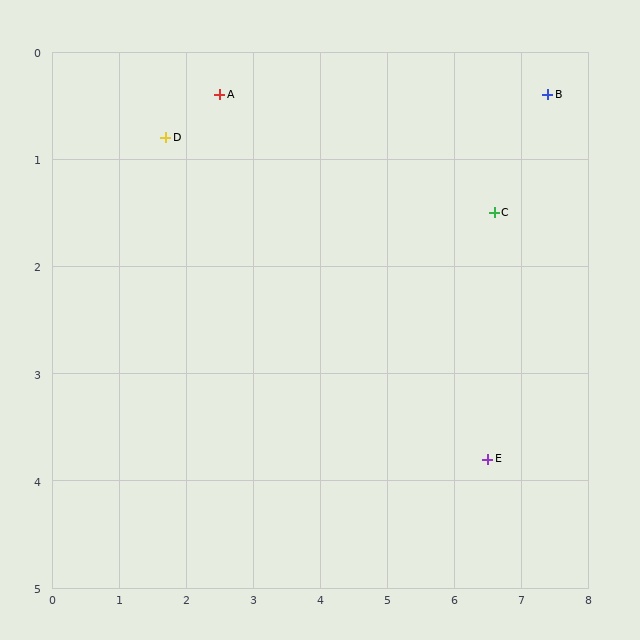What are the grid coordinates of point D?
Point D is at approximately (1.7, 0.8).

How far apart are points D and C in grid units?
Points D and C are about 4.9 grid units apart.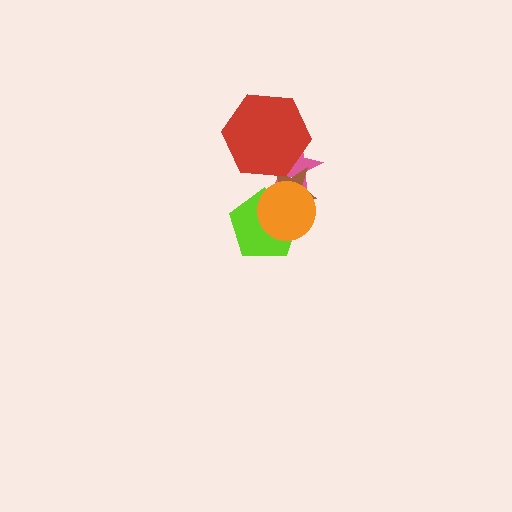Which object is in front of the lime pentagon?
The orange circle is in front of the lime pentagon.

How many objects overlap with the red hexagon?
2 objects overlap with the red hexagon.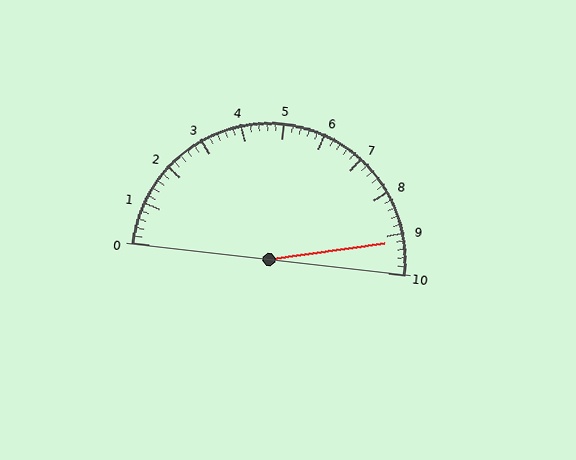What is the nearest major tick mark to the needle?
The nearest major tick mark is 9.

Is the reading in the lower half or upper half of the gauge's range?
The reading is in the upper half of the range (0 to 10).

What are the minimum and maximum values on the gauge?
The gauge ranges from 0 to 10.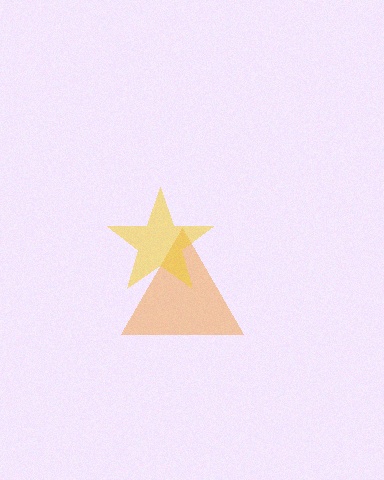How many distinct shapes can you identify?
There are 2 distinct shapes: an orange triangle, a yellow star.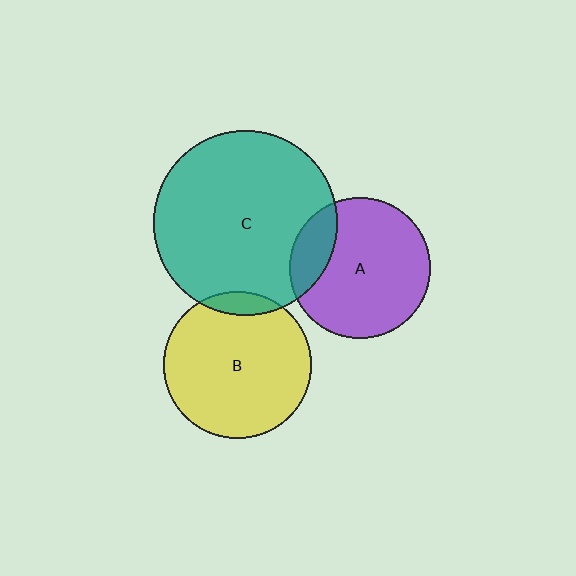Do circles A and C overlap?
Yes.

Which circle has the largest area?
Circle C (teal).